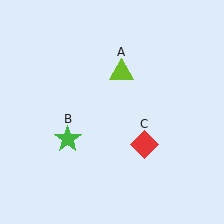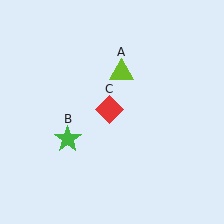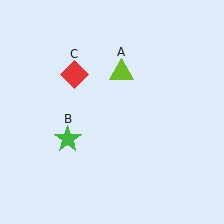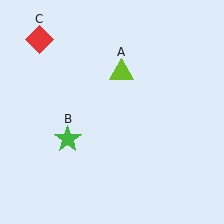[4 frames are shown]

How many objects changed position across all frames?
1 object changed position: red diamond (object C).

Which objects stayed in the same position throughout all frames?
Lime triangle (object A) and green star (object B) remained stationary.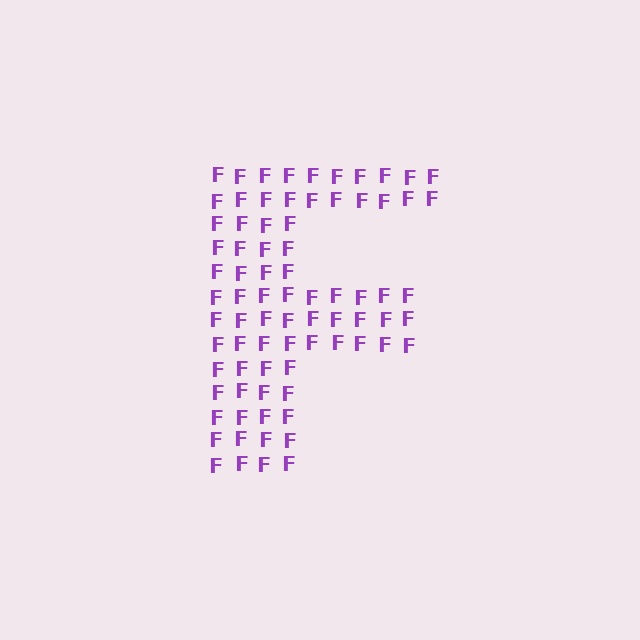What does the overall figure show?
The overall figure shows the letter F.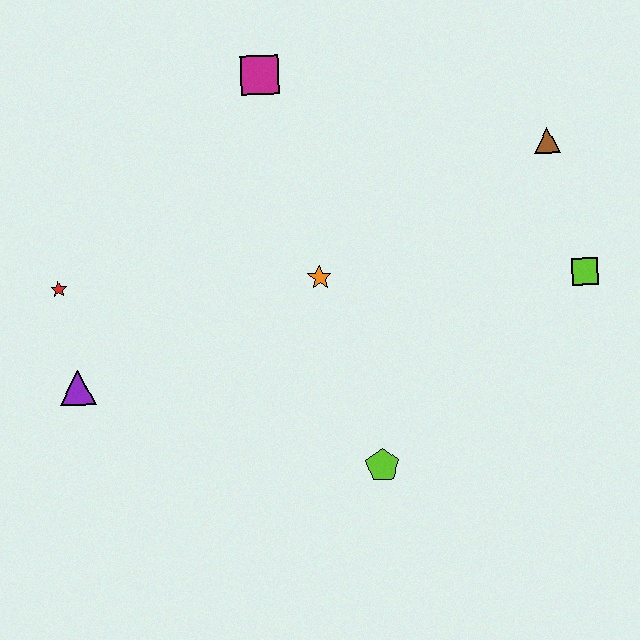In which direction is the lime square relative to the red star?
The lime square is to the right of the red star.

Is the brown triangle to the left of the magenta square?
No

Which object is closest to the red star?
The purple triangle is closest to the red star.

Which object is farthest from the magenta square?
The lime pentagon is farthest from the magenta square.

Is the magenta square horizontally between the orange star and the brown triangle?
No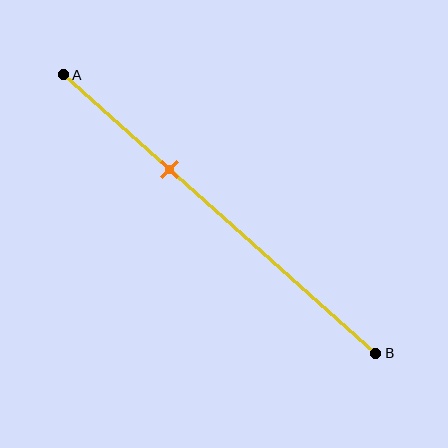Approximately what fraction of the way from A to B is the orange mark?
The orange mark is approximately 35% of the way from A to B.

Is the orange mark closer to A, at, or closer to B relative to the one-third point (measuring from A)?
The orange mark is approximately at the one-third point of segment AB.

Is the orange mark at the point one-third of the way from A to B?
Yes, the mark is approximately at the one-third point.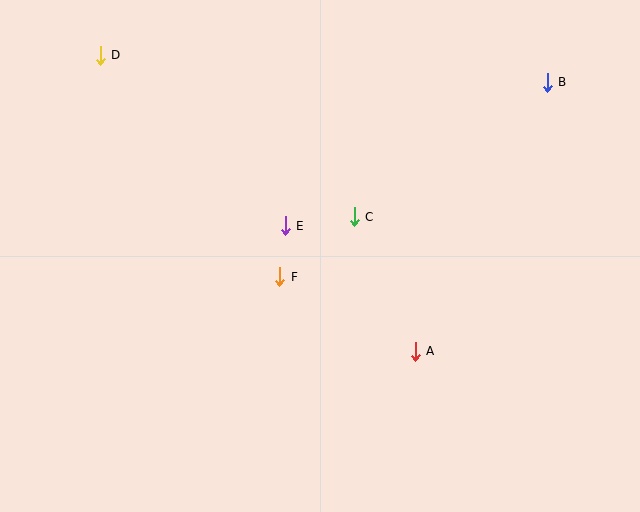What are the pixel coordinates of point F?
Point F is at (280, 277).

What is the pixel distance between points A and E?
The distance between A and E is 181 pixels.